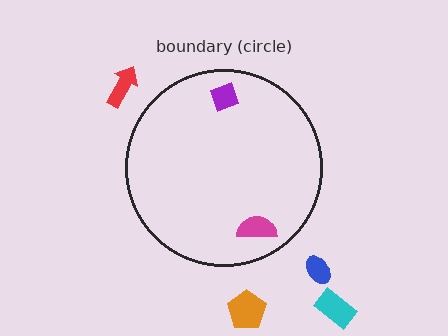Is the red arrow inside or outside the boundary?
Outside.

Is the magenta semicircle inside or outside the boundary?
Inside.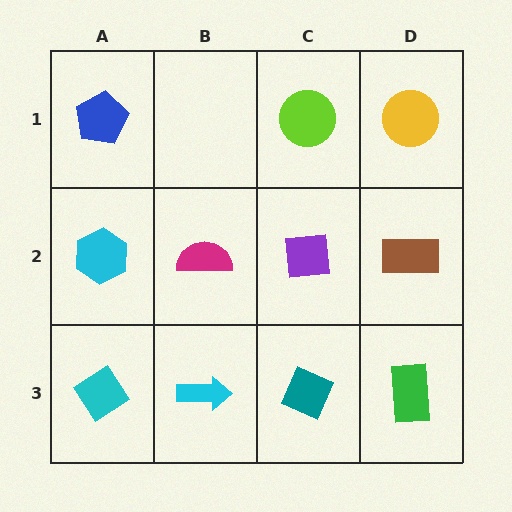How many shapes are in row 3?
4 shapes.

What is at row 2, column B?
A magenta semicircle.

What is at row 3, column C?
A teal diamond.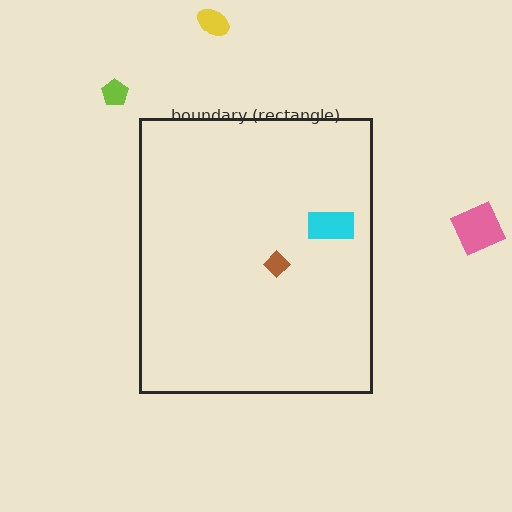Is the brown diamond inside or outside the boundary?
Inside.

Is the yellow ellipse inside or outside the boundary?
Outside.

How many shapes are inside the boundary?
2 inside, 3 outside.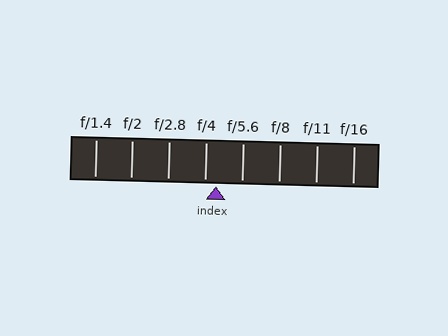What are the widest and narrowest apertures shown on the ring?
The widest aperture shown is f/1.4 and the narrowest is f/16.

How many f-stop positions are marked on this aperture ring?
There are 8 f-stop positions marked.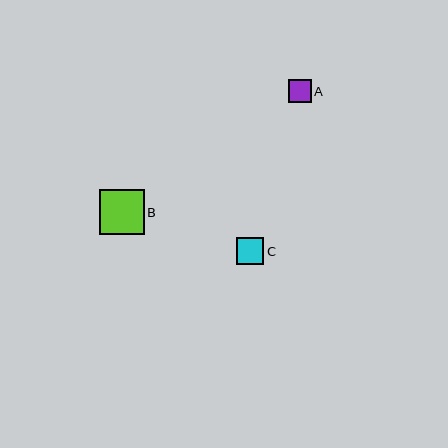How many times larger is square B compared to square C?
Square B is approximately 1.7 times the size of square C.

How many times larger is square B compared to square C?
Square B is approximately 1.7 times the size of square C.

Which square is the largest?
Square B is the largest with a size of approximately 45 pixels.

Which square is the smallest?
Square A is the smallest with a size of approximately 23 pixels.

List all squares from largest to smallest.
From largest to smallest: B, C, A.